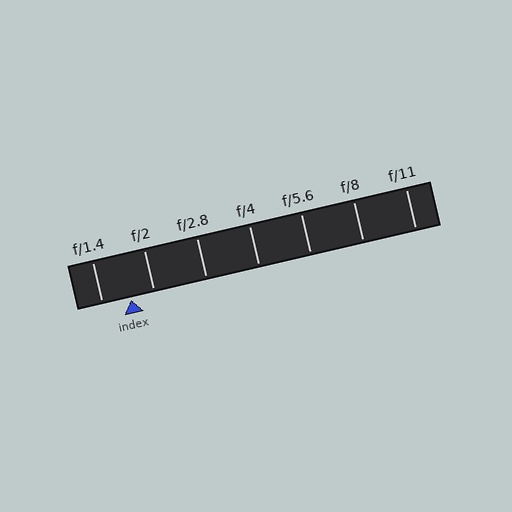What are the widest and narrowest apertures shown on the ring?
The widest aperture shown is f/1.4 and the narrowest is f/11.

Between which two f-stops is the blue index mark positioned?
The index mark is between f/1.4 and f/2.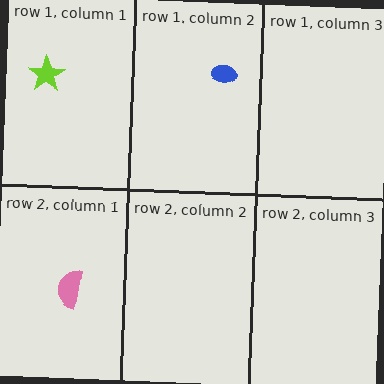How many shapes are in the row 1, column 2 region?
1.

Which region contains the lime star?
The row 1, column 1 region.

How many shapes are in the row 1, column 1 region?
1.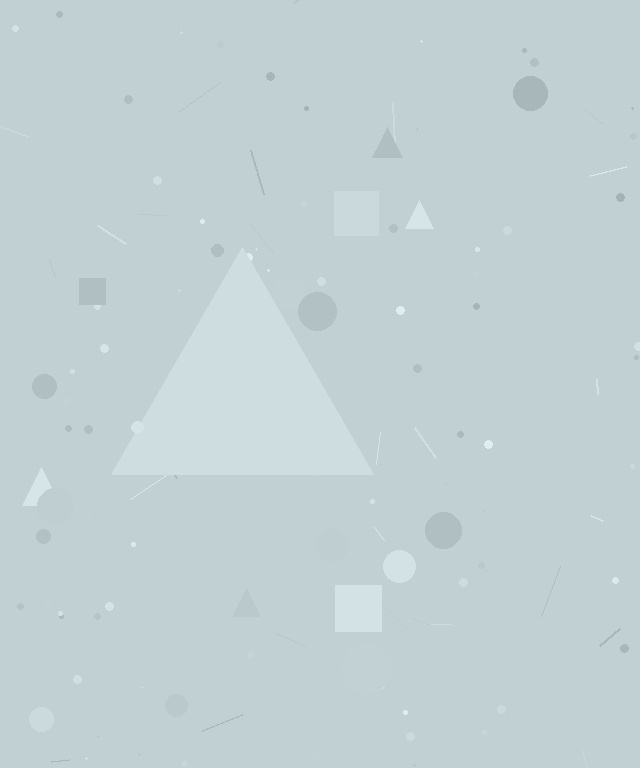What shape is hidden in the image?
A triangle is hidden in the image.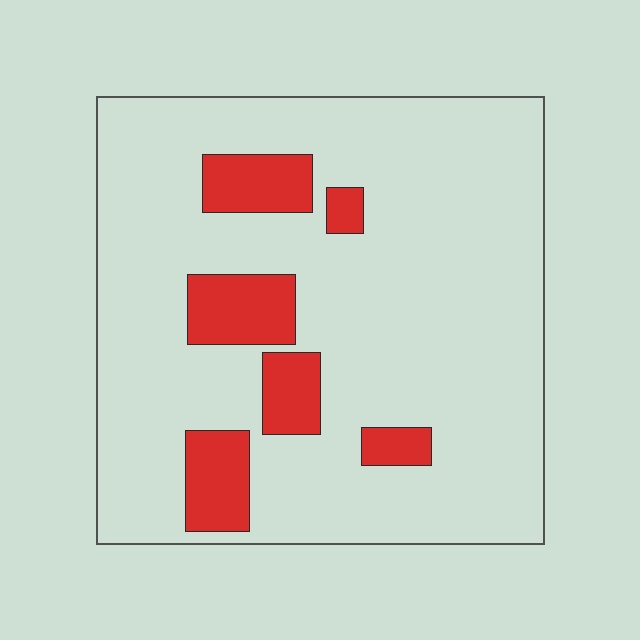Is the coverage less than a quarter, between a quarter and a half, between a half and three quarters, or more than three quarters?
Less than a quarter.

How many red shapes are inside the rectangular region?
6.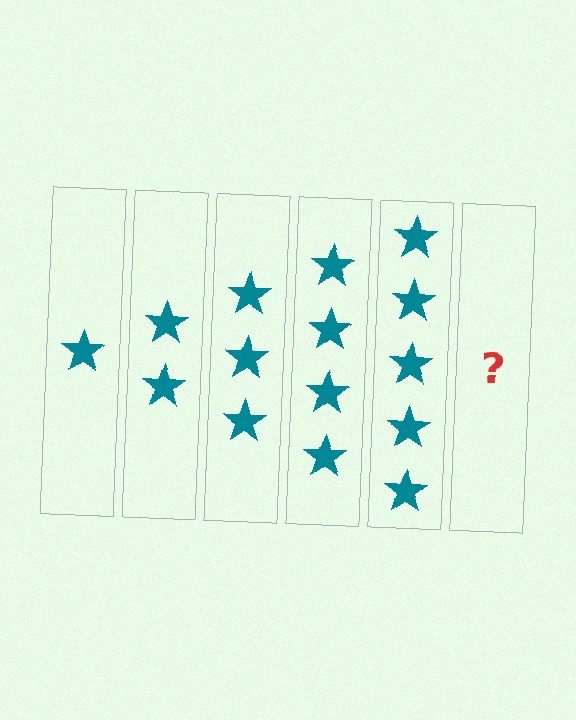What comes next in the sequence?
The next element should be 6 stars.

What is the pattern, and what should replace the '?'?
The pattern is that each step adds one more star. The '?' should be 6 stars.